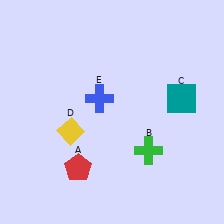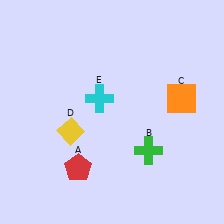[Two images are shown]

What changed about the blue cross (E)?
In Image 1, E is blue. In Image 2, it changed to cyan.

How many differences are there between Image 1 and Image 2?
There are 2 differences between the two images.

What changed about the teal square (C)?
In Image 1, C is teal. In Image 2, it changed to orange.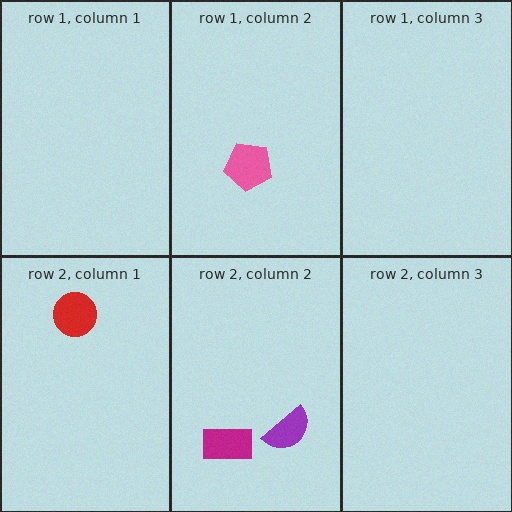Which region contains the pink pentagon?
The row 1, column 2 region.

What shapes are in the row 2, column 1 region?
The red circle.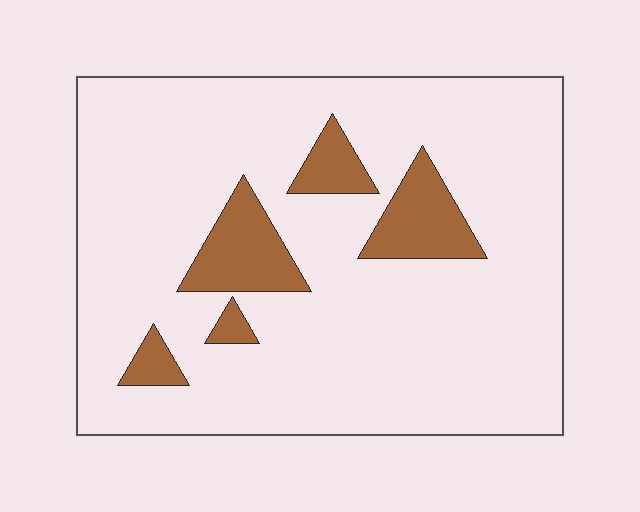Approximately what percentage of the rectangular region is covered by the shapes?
Approximately 15%.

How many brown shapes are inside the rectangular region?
5.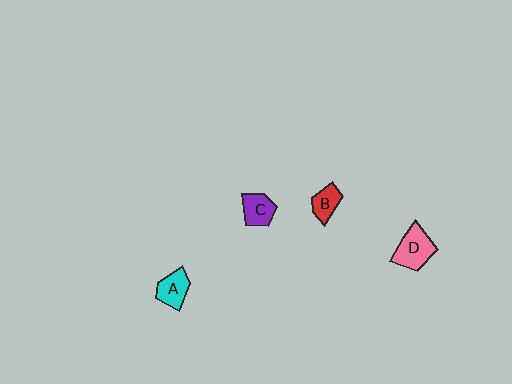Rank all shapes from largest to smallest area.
From largest to smallest: D (pink), A (cyan), C (purple), B (red).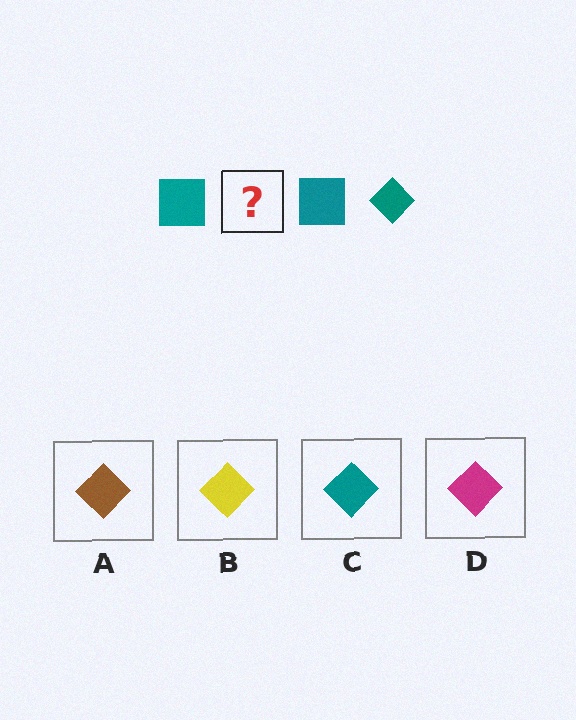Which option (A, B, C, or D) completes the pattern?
C.